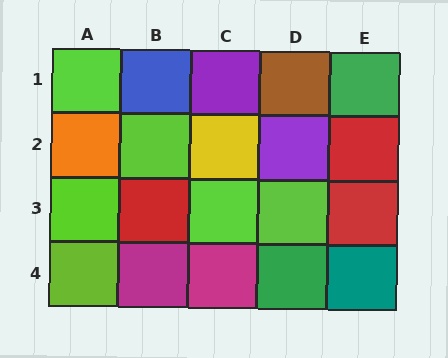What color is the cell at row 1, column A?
Lime.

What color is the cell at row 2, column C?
Yellow.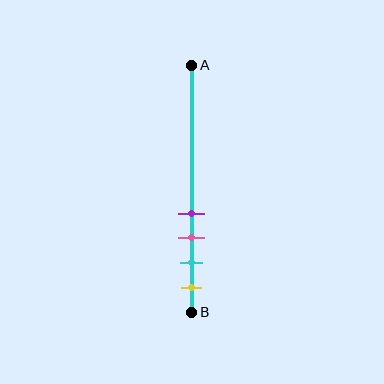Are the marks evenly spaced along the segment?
Yes, the marks are approximately evenly spaced.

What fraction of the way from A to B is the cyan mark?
The cyan mark is approximately 80% (0.8) of the way from A to B.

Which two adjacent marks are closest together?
The purple and pink marks are the closest adjacent pair.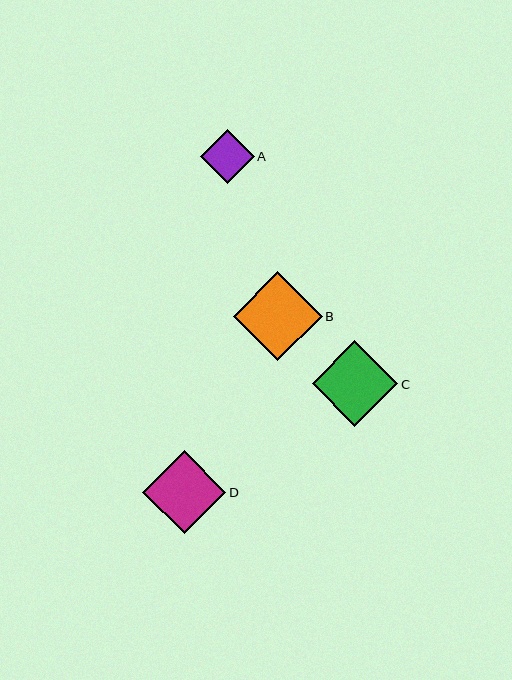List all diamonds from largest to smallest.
From largest to smallest: B, C, D, A.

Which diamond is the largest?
Diamond B is the largest with a size of approximately 89 pixels.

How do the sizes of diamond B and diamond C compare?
Diamond B and diamond C are approximately the same size.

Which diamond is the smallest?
Diamond A is the smallest with a size of approximately 54 pixels.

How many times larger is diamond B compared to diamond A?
Diamond B is approximately 1.6 times the size of diamond A.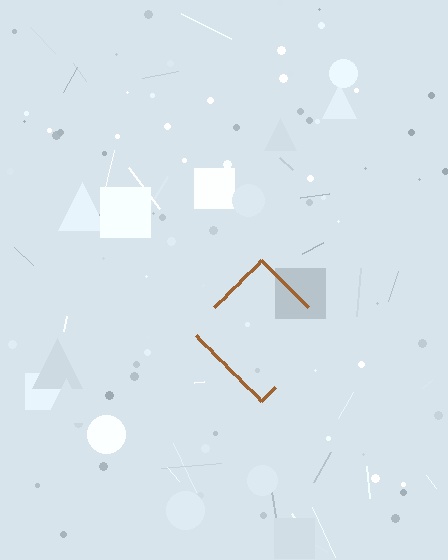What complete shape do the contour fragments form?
The contour fragments form a diamond.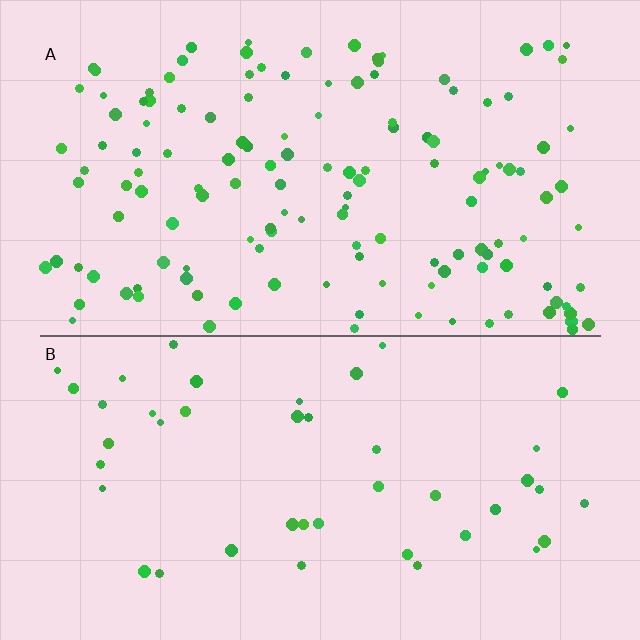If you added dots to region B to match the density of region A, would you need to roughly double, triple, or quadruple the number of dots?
Approximately triple.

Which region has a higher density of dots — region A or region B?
A (the top).